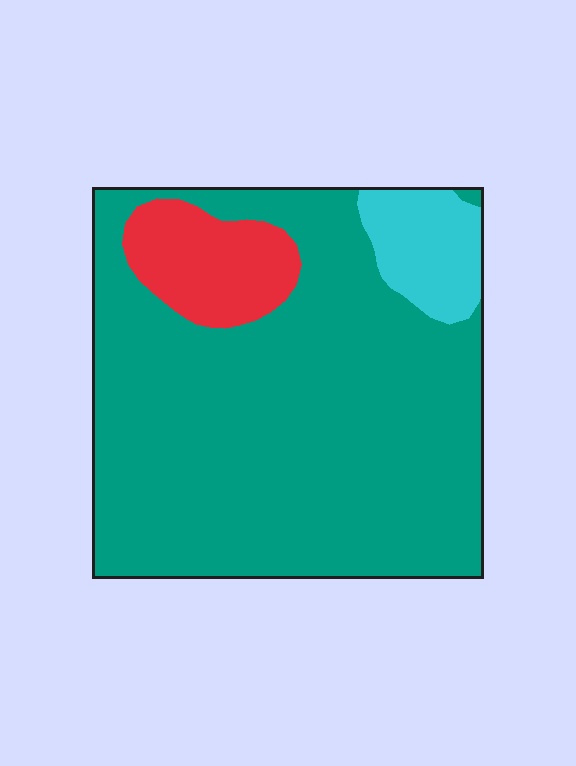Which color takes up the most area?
Teal, at roughly 80%.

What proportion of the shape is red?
Red covers around 10% of the shape.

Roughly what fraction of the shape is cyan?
Cyan takes up about one tenth (1/10) of the shape.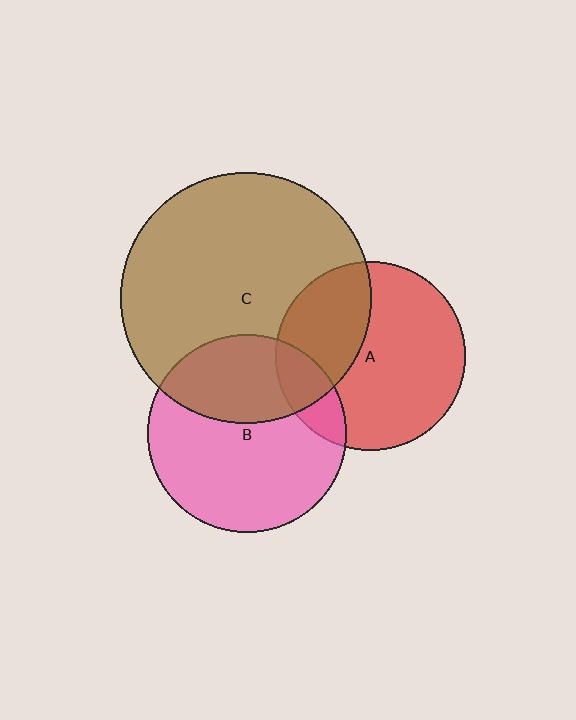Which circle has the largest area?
Circle C (brown).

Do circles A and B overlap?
Yes.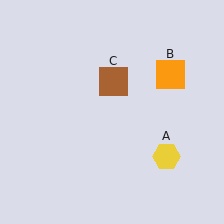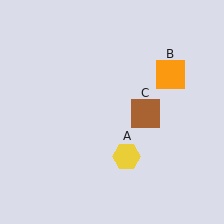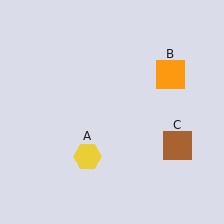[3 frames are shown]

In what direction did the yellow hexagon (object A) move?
The yellow hexagon (object A) moved left.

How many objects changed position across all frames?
2 objects changed position: yellow hexagon (object A), brown square (object C).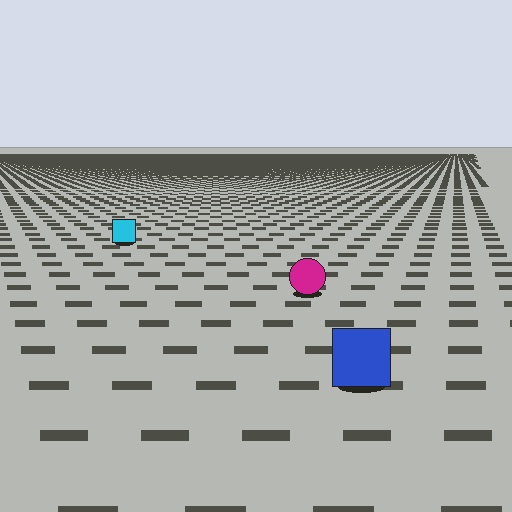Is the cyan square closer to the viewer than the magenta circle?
No. The magenta circle is closer — you can tell from the texture gradient: the ground texture is coarser near it.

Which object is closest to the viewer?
The blue square is closest. The texture marks near it are larger and more spread out.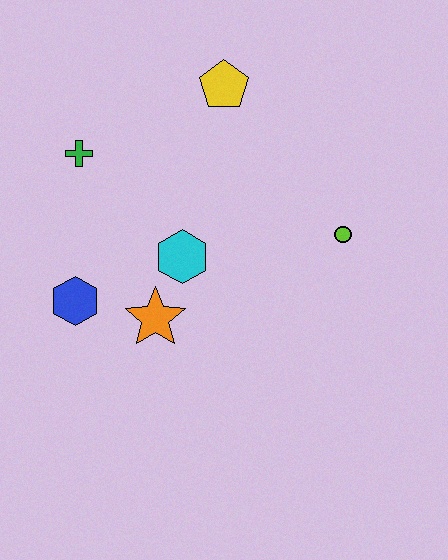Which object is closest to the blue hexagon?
The orange star is closest to the blue hexagon.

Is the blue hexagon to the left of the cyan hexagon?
Yes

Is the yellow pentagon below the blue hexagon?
No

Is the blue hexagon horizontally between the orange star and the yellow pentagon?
No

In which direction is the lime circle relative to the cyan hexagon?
The lime circle is to the right of the cyan hexagon.